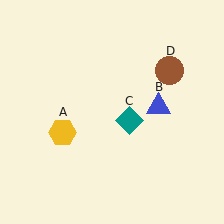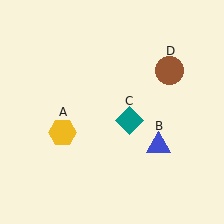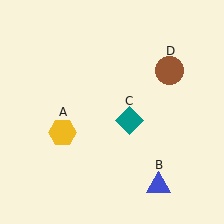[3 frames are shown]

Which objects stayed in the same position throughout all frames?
Yellow hexagon (object A) and teal diamond (object C) and brown circle (object D) remained stationary.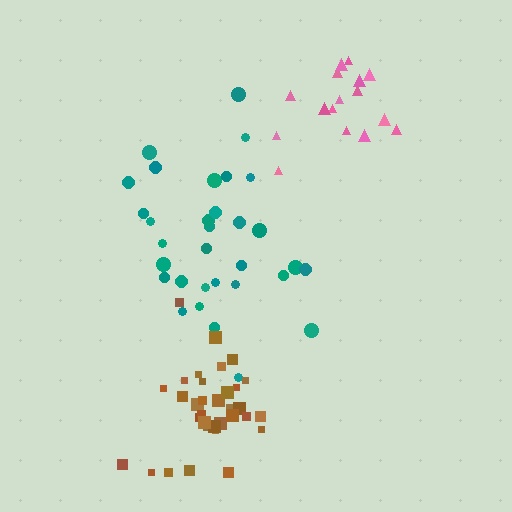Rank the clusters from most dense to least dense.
brown, pink, teal.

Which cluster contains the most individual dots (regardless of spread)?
Brown (33).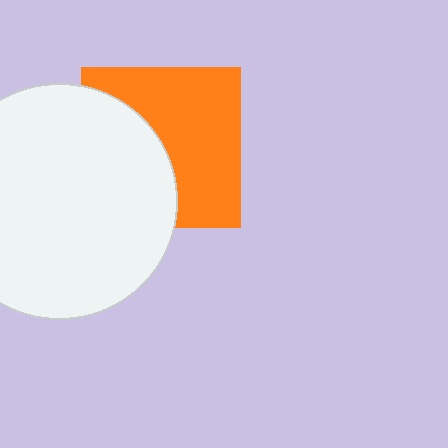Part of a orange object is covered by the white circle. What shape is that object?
It is a square.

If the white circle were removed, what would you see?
You would see the complete orange square.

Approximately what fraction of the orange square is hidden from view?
Roughly 43% of the orange square is hidden behind the white circle.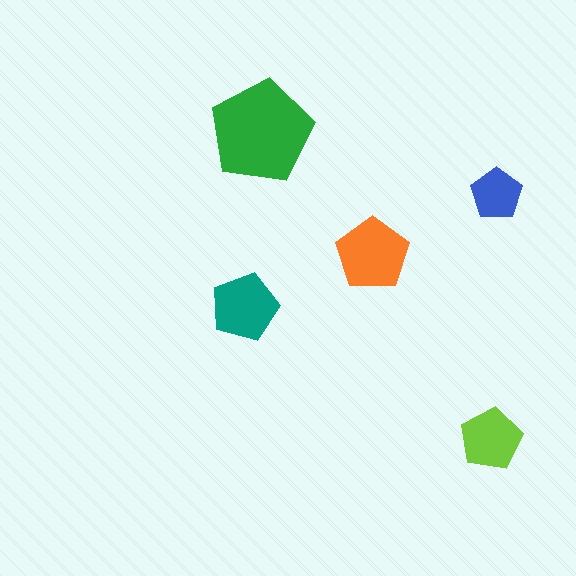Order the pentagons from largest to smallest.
the green one, the orange one, the teal one, the lime one, the blue one.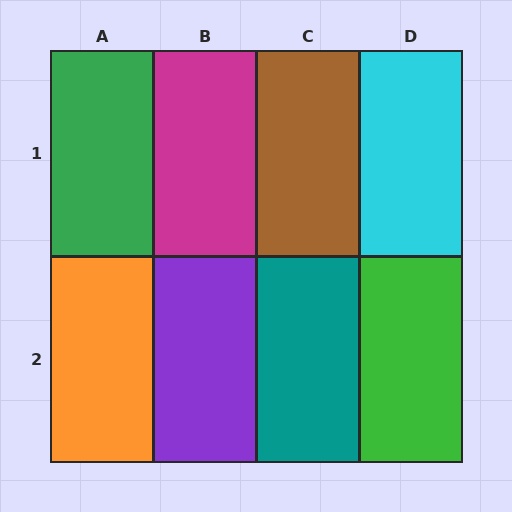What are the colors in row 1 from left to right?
Green, magenta, brown, cyan.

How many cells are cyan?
1 cell is cyan.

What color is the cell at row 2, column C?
Teal.